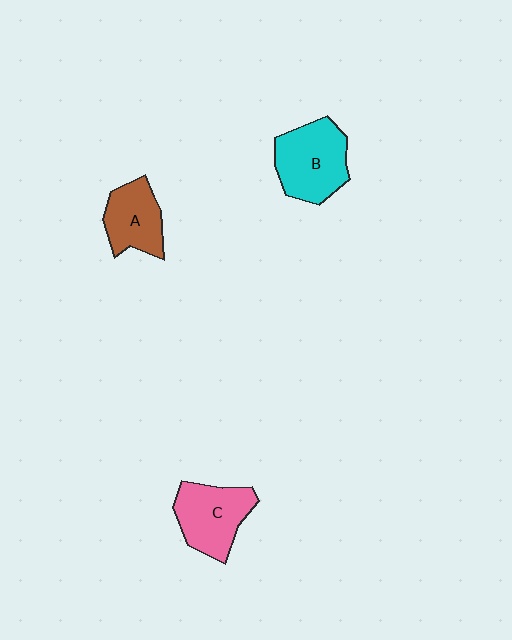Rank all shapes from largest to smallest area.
From largest to smallest: B (cyan), C (pink), A (brown).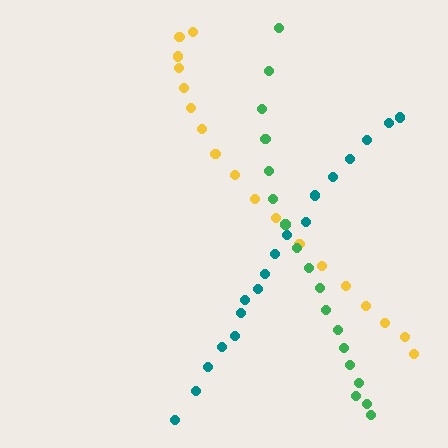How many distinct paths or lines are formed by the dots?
There are 3 distinct paths.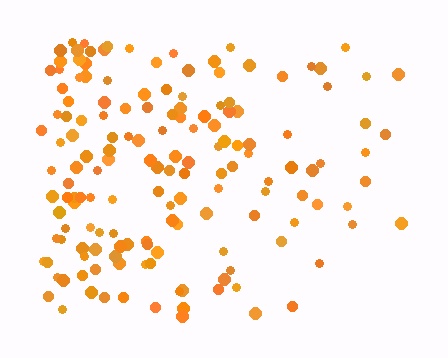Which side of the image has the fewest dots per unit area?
The right.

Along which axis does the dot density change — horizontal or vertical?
Horizontal.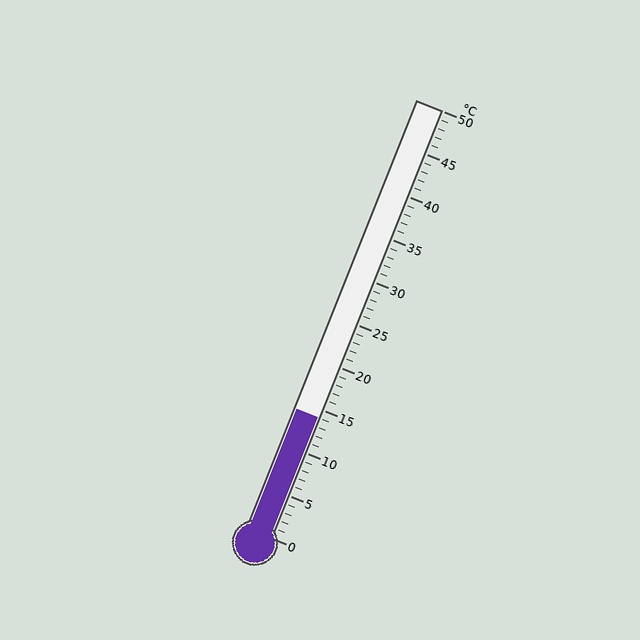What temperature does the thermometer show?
The thermometer shows approximately 14°C.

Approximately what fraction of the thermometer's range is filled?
The thermometer is filled to approximately 30% of its range.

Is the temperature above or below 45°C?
The temperature is below 45°C.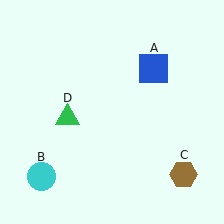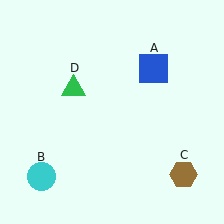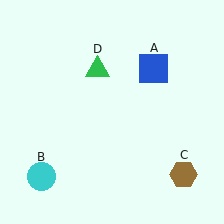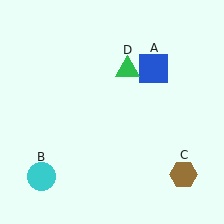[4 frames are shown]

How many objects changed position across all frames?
1 object changed position: green triangle (object D).